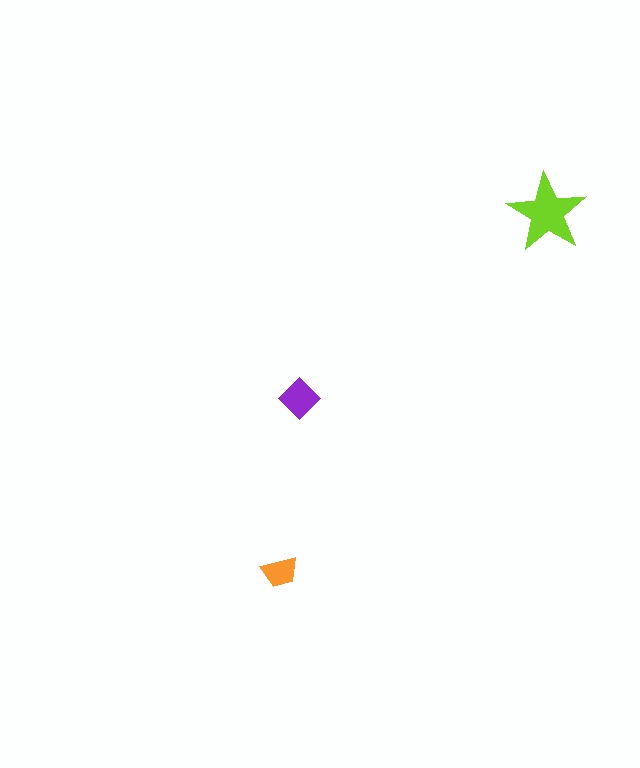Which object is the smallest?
The orange trapezoid.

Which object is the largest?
The lime star.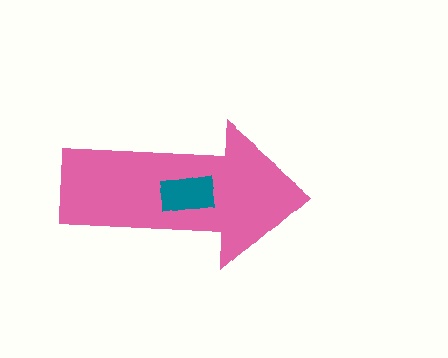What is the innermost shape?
The teal rectangle.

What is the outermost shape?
The pink arrow.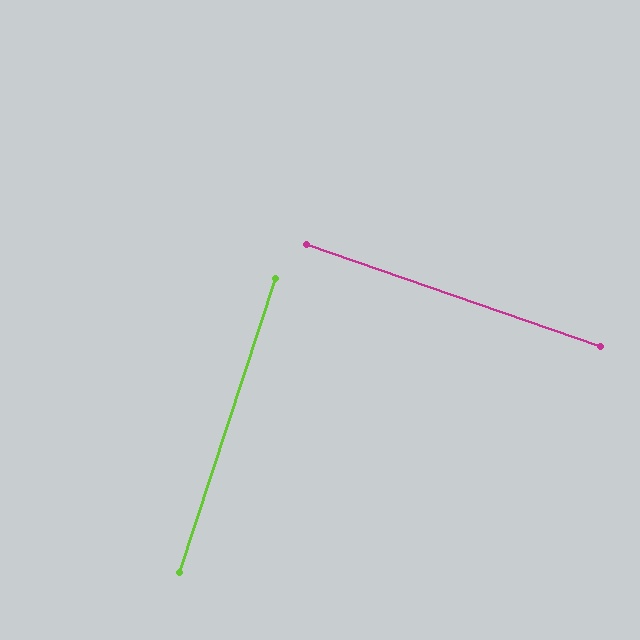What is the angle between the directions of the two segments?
Approximately 89 degrees.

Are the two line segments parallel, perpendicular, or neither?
Perpendicular — they meet at approximately 89°.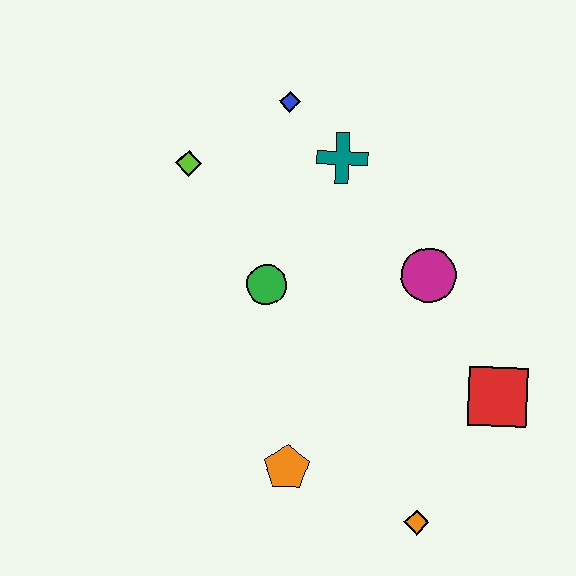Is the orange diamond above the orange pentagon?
No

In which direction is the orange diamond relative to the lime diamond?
The orange diamond is below the lime diamond.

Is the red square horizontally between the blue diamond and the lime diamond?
No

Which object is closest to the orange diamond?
The orange pentagon is closest to the orange diamond.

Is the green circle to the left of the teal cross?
Yes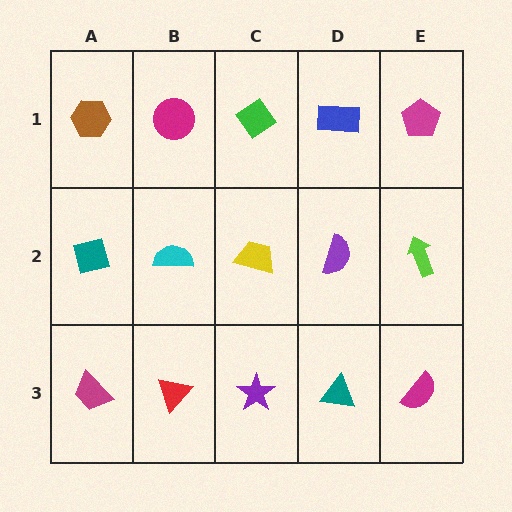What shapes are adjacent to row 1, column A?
A teal square (row 2, column A), a magenta circle (row 1, column B).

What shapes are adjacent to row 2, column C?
A green diamond (row 1, column C), a purple star (row 3, column C), a cyan semicircle (row 2, column B), a purple semicircle (row 2, column D).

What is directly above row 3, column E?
A lime arrow.